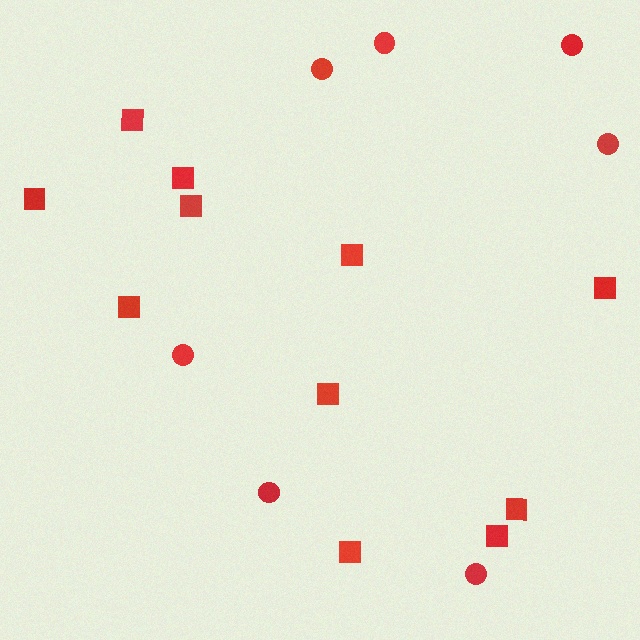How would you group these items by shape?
There are 2 groups: one group of circles (7) and one group of squares (11).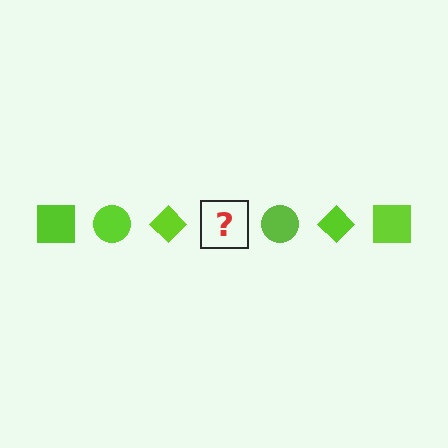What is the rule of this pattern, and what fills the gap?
The rule is that the pattern cycles through square, circle, diamond shapes in lime. The gap should be filled with a lime square.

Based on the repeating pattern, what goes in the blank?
The blank should be a lime square.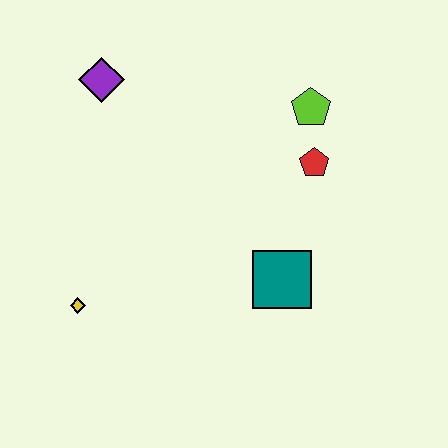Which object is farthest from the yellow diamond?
The lime pentagon is farthest from the yellow diamond.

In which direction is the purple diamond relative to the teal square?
The purple diamond is above the teal square.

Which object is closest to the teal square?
The red pentagon is closest to the teal square.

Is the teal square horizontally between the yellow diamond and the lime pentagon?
Yes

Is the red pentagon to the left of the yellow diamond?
No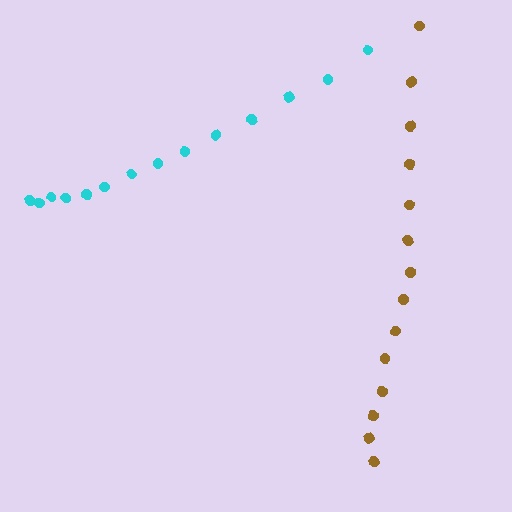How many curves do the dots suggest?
There are 2 distinct paths.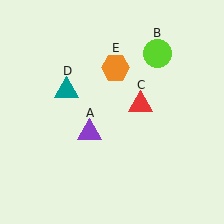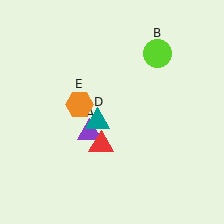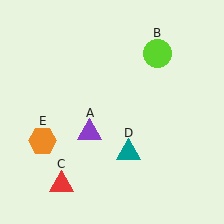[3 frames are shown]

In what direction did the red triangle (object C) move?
The red triangle (object C) moved down and to the left.